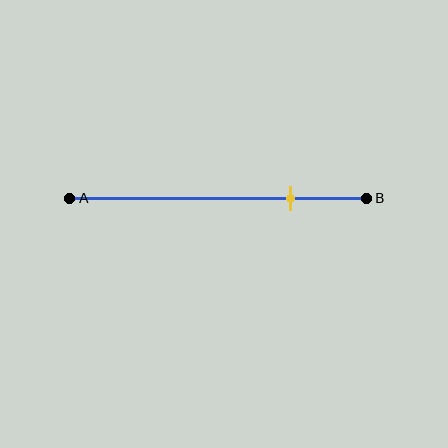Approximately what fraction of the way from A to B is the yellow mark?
The yellow mark is approximately 75% of the way from A to B.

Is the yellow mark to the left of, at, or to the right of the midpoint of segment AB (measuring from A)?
The yellow mark is to the right of the midpoint of segment AB.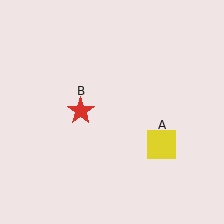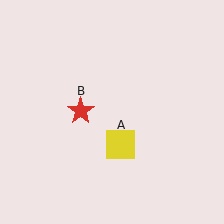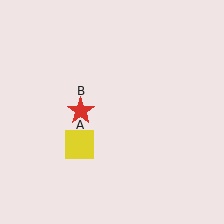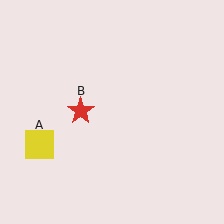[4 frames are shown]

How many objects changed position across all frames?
1 object changed position: yellow square (object A).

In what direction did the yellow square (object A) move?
The yellow square (object A) moved left.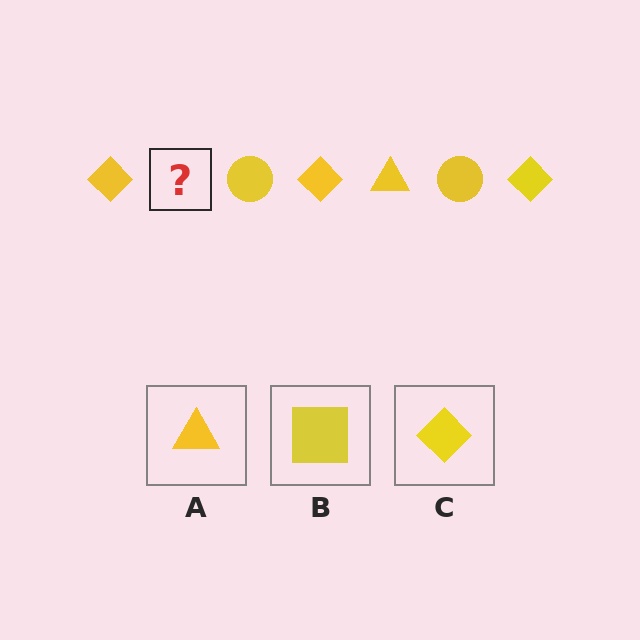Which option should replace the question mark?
Option A.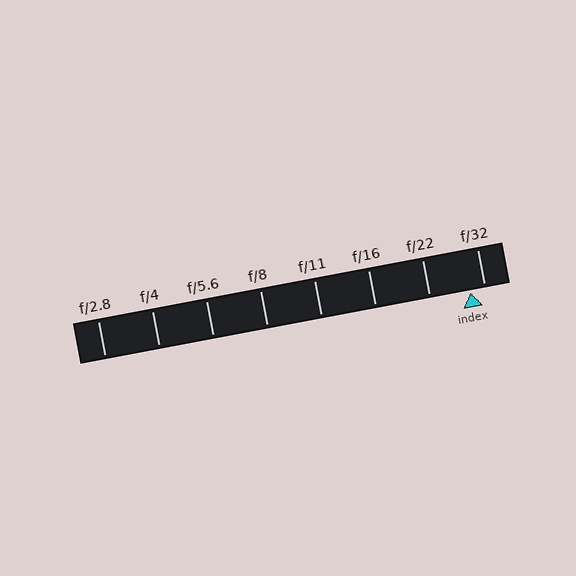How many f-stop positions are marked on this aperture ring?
There are 8 f-stop positions marked.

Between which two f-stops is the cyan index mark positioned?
The index mark is between f/22 and f/32.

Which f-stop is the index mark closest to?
The index mark is closest to f/32.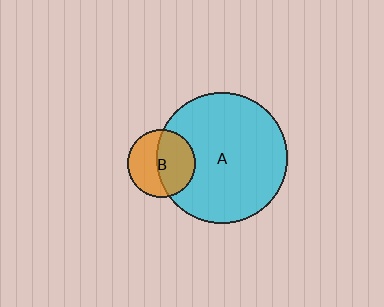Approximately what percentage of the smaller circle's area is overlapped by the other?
Approximately 55%.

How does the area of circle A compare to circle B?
Approximately 3.7 times.